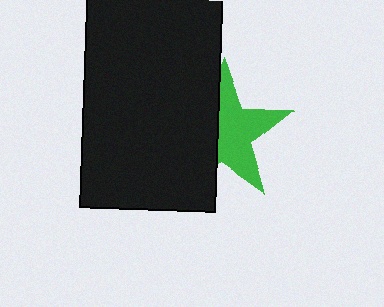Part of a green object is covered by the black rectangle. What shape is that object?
It is a star.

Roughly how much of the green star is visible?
About half of it is visible (roughly 56%).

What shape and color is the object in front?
The object in front is a black rectangle.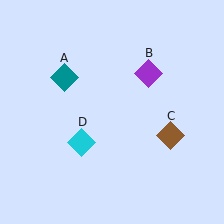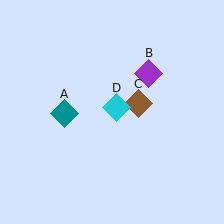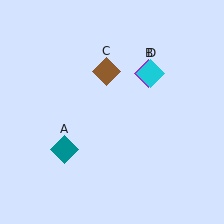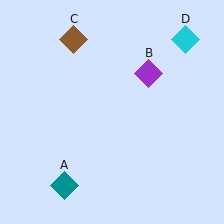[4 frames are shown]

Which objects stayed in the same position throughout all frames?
Purple diamond (object B) remained stationary.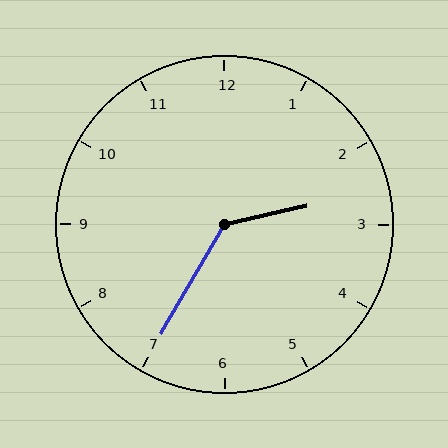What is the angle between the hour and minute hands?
Approximately 132 degrees.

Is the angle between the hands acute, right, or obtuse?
It is obtuse.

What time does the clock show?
2:35.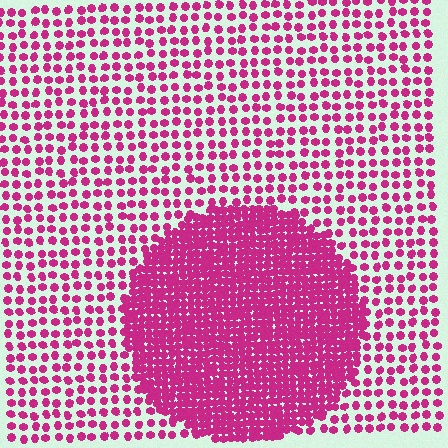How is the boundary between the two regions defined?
The boundary is defined by a change in element density (approximately 2.6x ratio). All elements are the same color, size, and shape.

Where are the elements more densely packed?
The elements are more densely packed inside the circle boundary.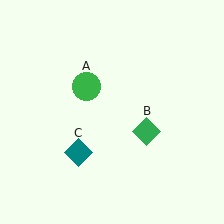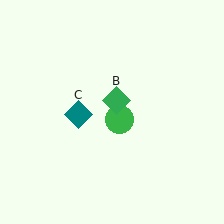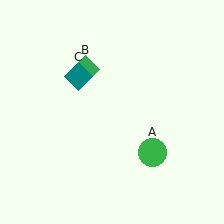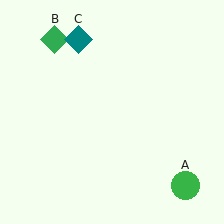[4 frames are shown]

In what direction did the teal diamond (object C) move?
The teal diamond (object C) moved up.